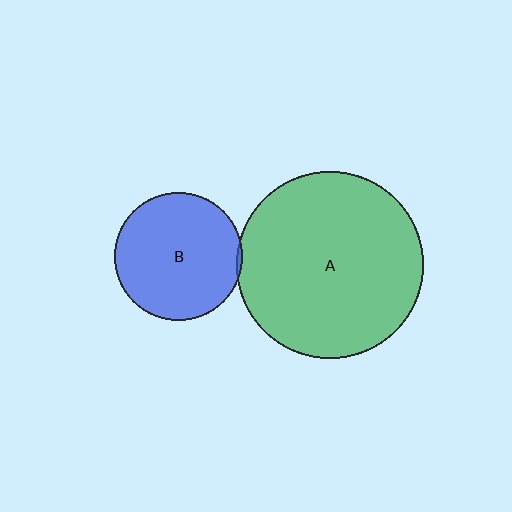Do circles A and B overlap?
Yes.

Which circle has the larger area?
Circle A (green).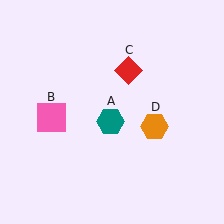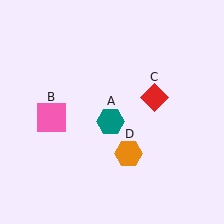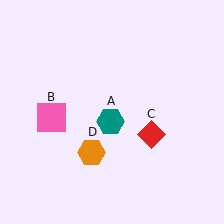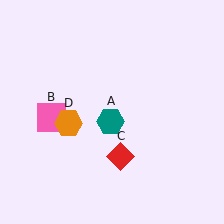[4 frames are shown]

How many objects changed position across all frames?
2 objects changed position: red diamond (object C), orange hexagon (object D).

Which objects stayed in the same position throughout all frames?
Teal hexagon (object A) and pink square (object B) remained stationary.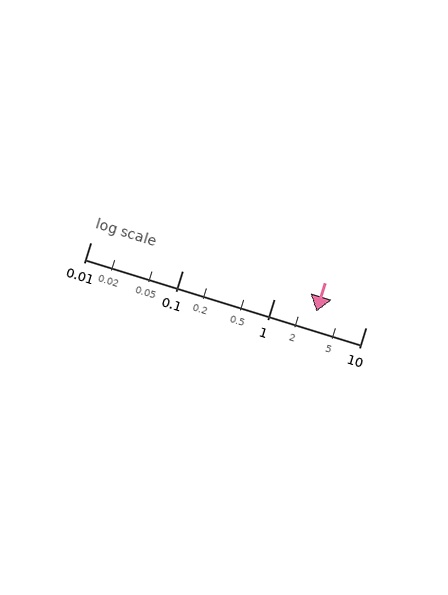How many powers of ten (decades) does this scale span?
The scale spans 3 decades, from 0.01 to 10.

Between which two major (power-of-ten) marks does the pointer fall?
The pointer is between 1 and 10.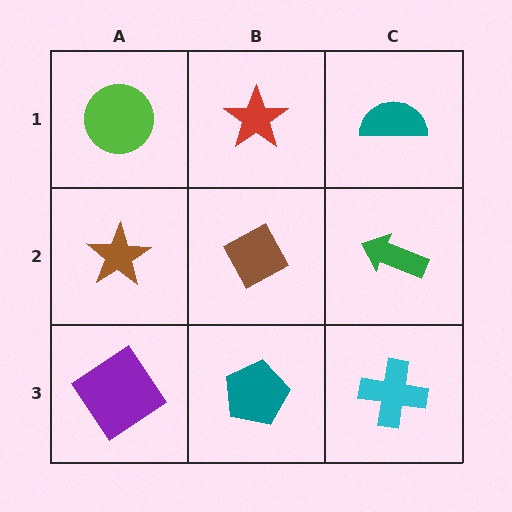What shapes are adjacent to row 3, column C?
A green arrow (row 2, column C), a teal pentagon (row 3, column B).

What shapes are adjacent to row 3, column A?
A brown star (row 2, column A), a teal pentagon (row 3, column B).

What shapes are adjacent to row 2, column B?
A red star (row 1, column B), a teal pentagon (row 3, column B), a brown star (row 2, column A), a green arrow (row 2, column C).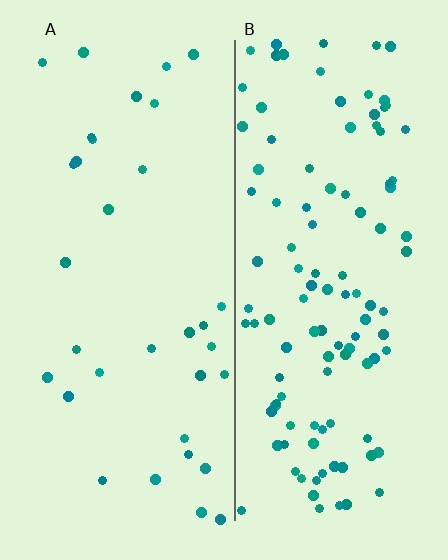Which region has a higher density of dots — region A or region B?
B (the right).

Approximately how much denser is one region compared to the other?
Approximately 3.4× — region B over region A.